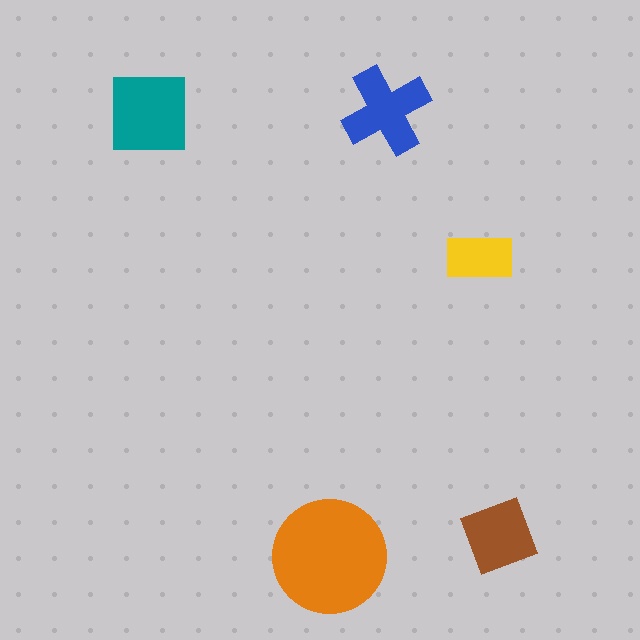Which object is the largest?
The orange circle.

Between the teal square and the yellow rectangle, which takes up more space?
The teal square.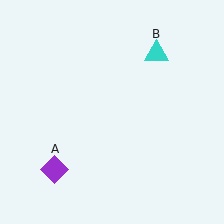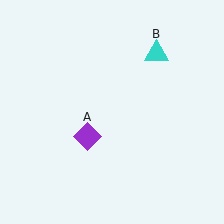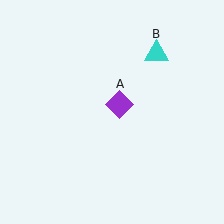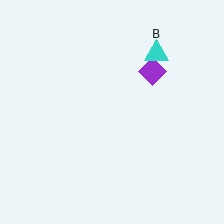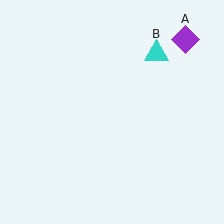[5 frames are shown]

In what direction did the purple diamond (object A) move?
The purple diamond (object A) moved up and to the right.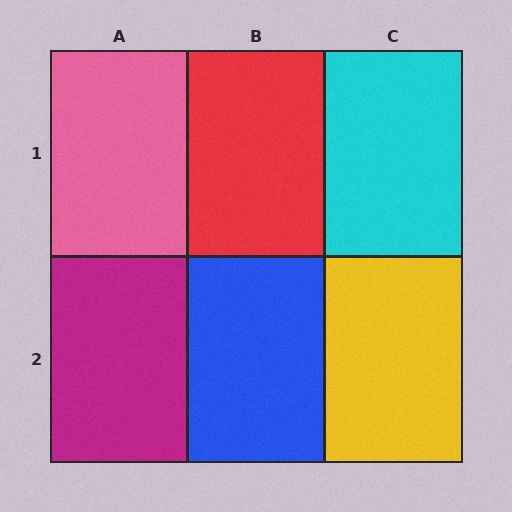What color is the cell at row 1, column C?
Cyan.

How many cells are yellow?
1 cell is yellow.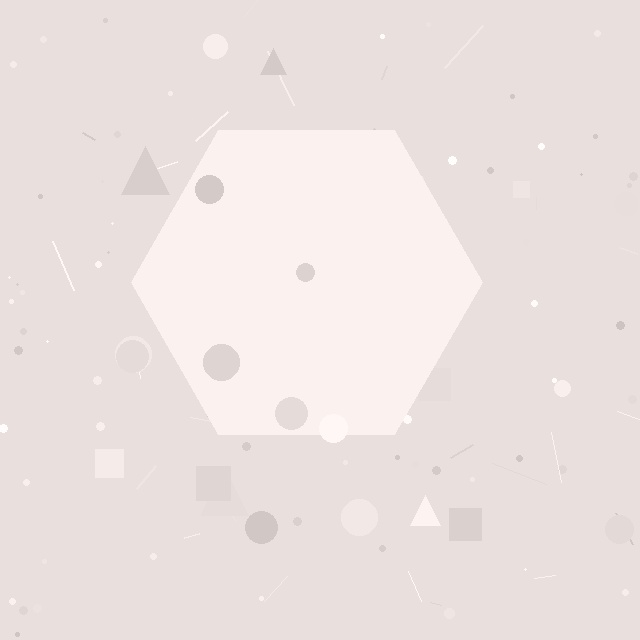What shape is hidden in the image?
A hexagon is hidden in the image.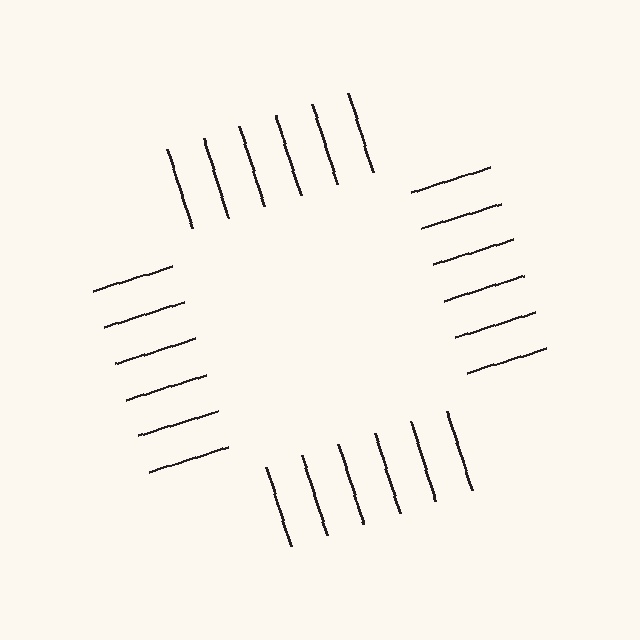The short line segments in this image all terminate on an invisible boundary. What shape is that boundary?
An illusory square — the line segments terminate on its edges but no continuous stroke is drawn.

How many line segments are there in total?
24 — 6 along each of the 4 edges.